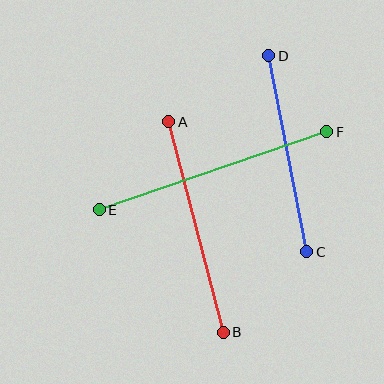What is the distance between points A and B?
The distance is approximately 218 pixels.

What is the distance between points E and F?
The distance is approximately 240 pixels.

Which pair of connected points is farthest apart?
Points E and F are farthest apart.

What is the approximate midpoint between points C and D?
The midpoint is at approximately (288, 154) pixels.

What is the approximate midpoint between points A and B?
The midpoint is at approximately (196, 227) pixels.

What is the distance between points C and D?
The distance is approximately 199 pixels.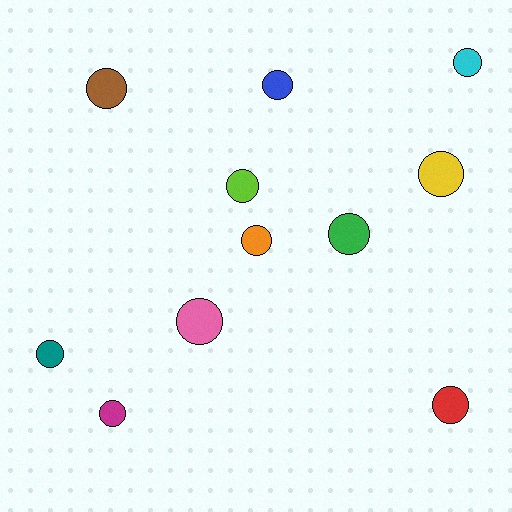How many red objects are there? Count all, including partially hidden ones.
There is 1 red object.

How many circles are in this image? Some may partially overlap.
There are 11 circles.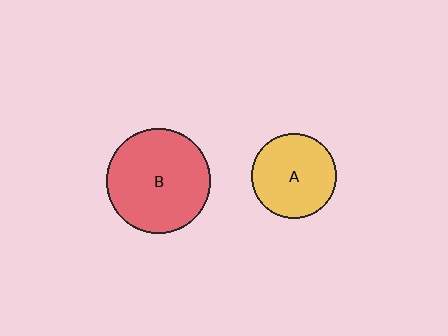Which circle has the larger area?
Circle B (red).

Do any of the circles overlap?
No, none of the circles overlap.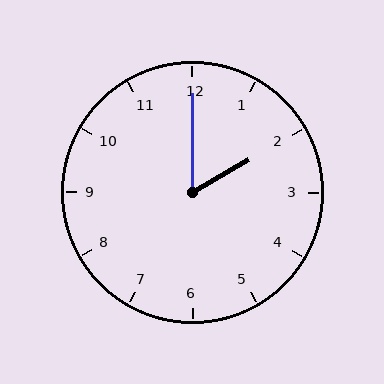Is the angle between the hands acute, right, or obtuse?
It is acute.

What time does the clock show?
2:00.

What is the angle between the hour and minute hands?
Approximately 60 degrees.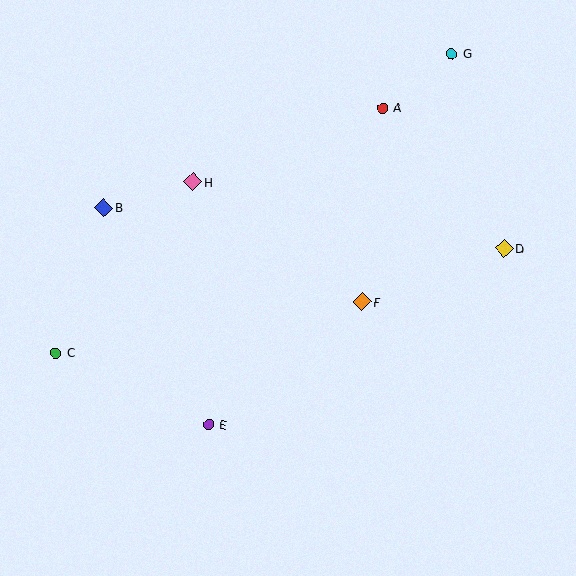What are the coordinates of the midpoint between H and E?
The midpoint between H and E is at (201, 303).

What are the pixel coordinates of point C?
Point C is at (56, 353).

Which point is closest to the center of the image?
Point F at (362, 302) is closest to the center.